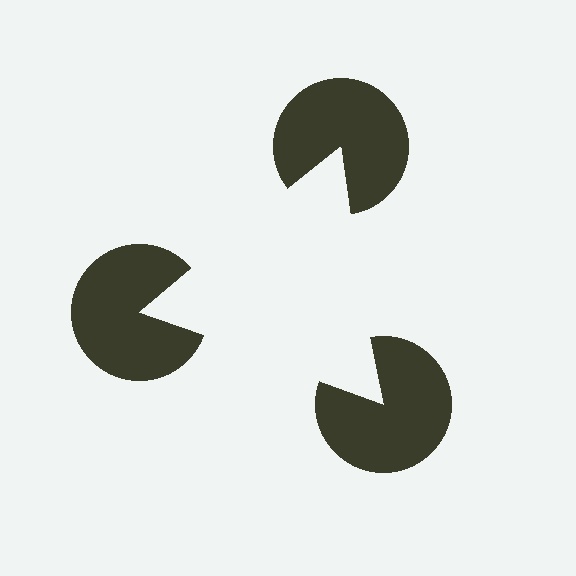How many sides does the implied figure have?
3 sides.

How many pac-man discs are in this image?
There are 3 — one at each vertex of the illusory triangle.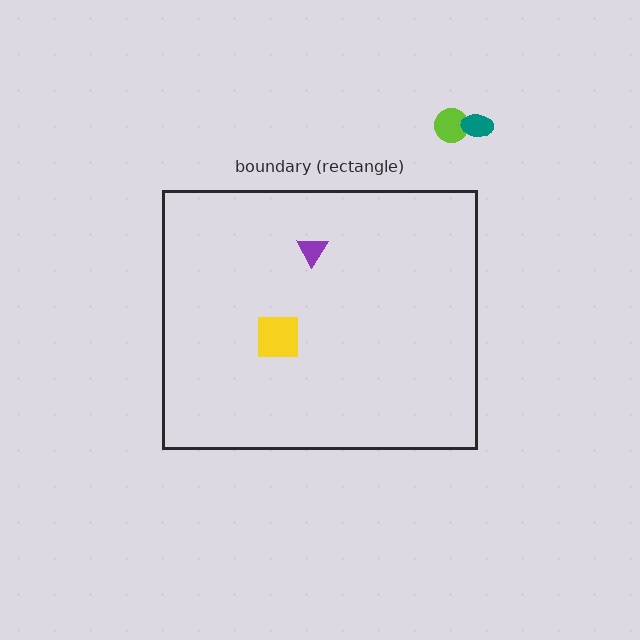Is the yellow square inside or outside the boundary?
Inside.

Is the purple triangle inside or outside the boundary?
Inside.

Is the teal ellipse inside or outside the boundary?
Outside.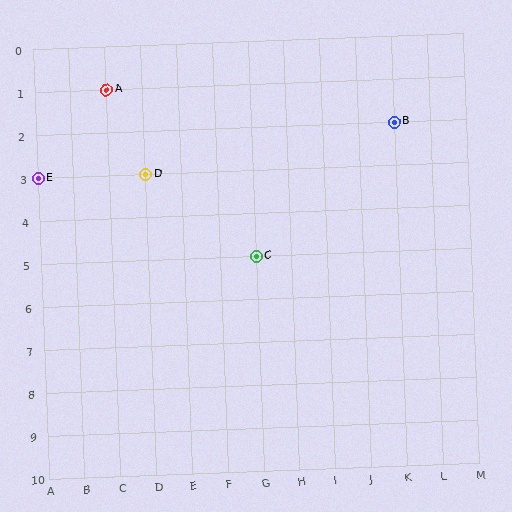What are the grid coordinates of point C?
Point C is at grid coordinates (G, 5).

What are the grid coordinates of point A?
Point A is at grid coordinates (C, 1).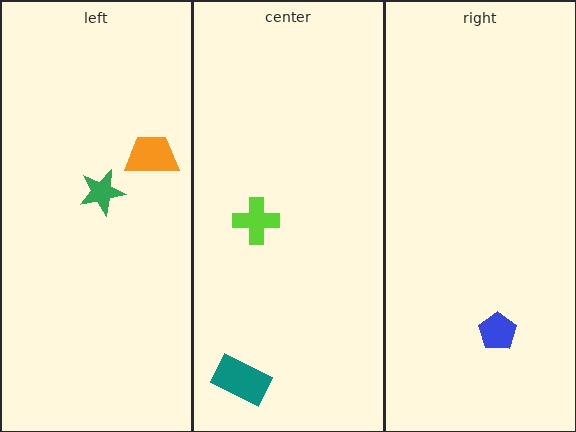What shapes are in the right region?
The blue pentagon.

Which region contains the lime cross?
The center region.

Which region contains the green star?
The left region.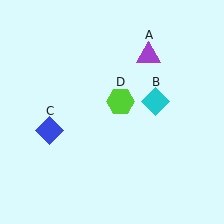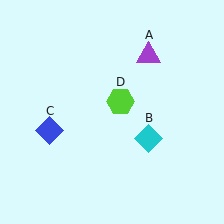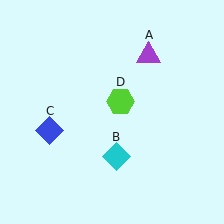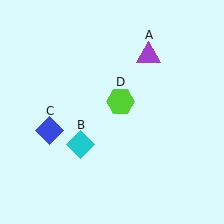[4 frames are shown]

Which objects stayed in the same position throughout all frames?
Purple triangle (object A) and blue diamond (object C) and lime hexagon (object D) remained stationary.